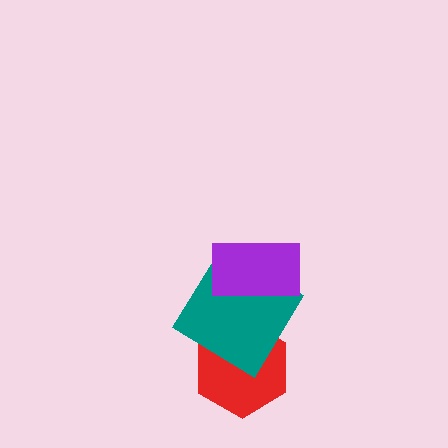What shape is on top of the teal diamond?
The purple rectangle is on top of the teal diamond.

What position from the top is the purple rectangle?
The purple rectangle is 1st from the top.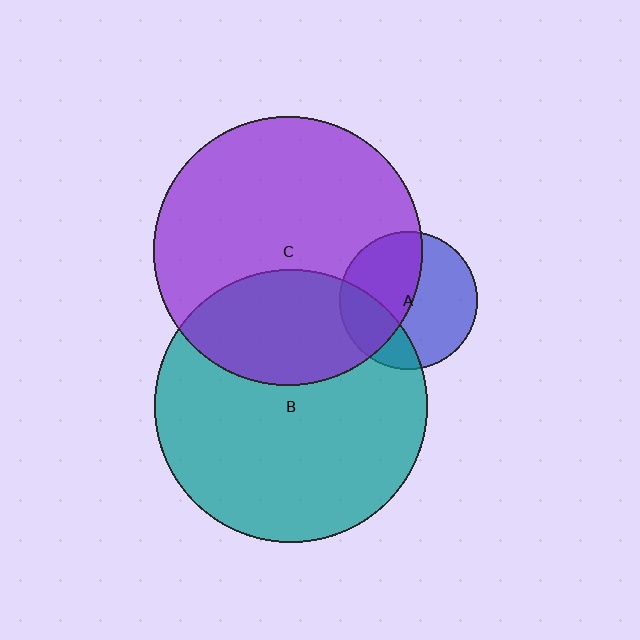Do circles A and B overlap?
Yes.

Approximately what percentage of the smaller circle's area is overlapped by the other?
Approximately 25%.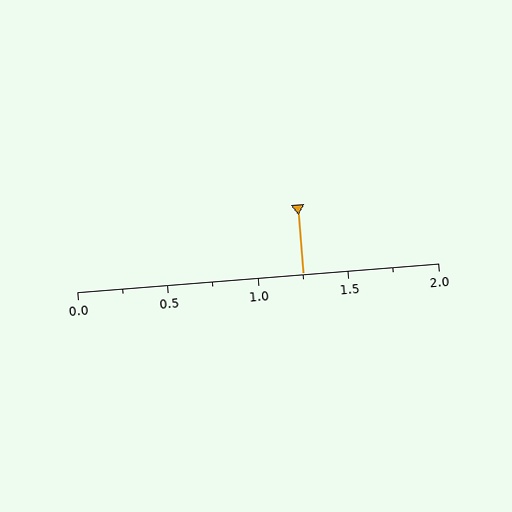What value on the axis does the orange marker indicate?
The marker indicates approximately 1.25.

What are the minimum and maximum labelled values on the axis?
The axis runs from 0.0 to 2.0.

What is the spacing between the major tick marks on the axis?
The major ticks are spaced 0.5 apart.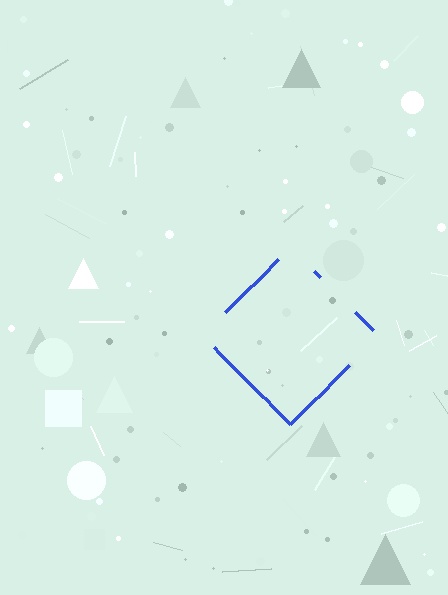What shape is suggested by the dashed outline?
The dashed outline suggests a diamond.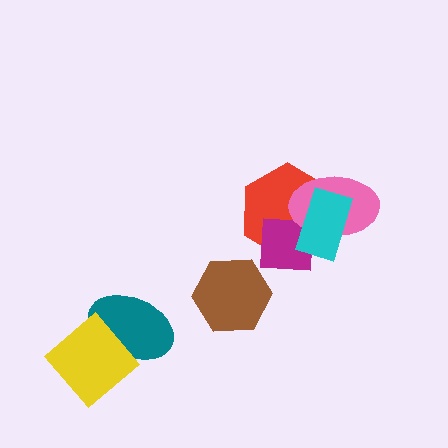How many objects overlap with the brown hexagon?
0 objects overlap with the brown hexagon.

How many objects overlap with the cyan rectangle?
3 objects overlap with the cyan rectangle.